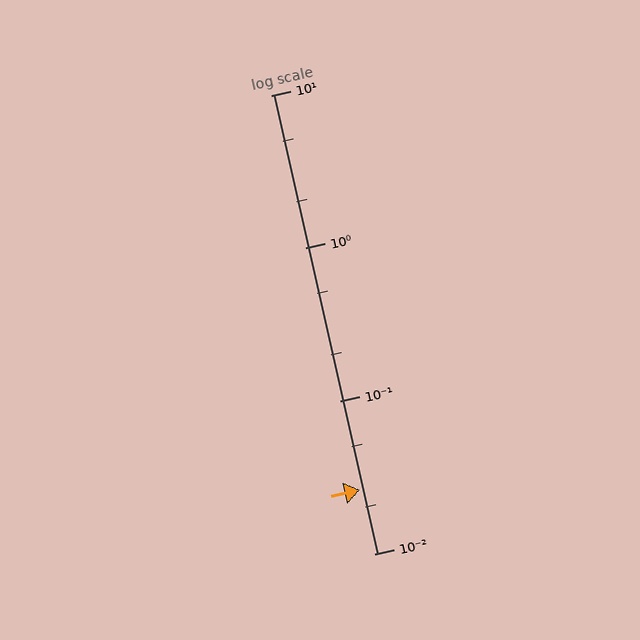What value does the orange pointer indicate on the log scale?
The pointer indicates approximately 0.026.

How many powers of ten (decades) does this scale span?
The scale spans 3 decades, from 0.01 to 10.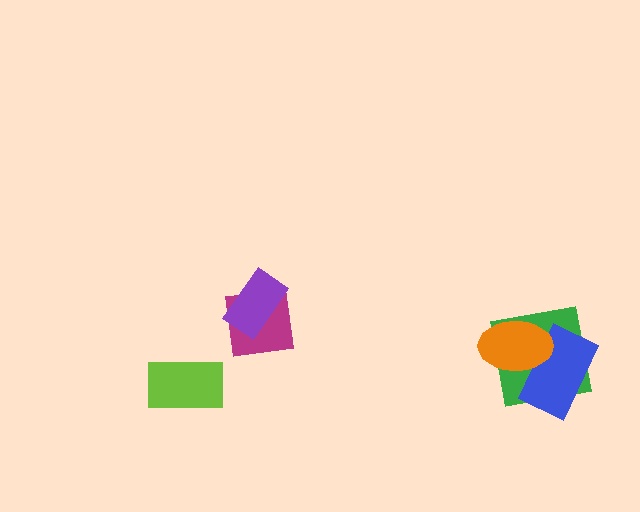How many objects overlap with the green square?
2 objects overlap with the green square.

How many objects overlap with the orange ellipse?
2 objects overlap with the orange ellipse.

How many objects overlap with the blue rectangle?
2 objects overlap with the blue rectangle.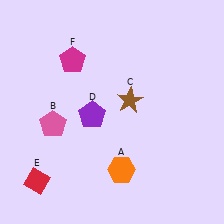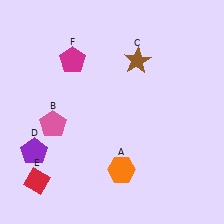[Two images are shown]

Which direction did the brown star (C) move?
The brown star (C) moved up.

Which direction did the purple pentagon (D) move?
The purple pentagon (D) moved left.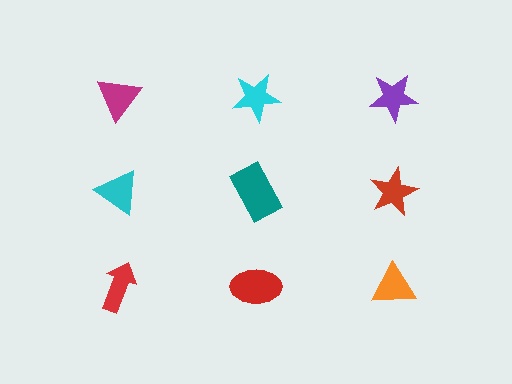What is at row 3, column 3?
An orange triangle.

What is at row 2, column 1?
A cyan triangle.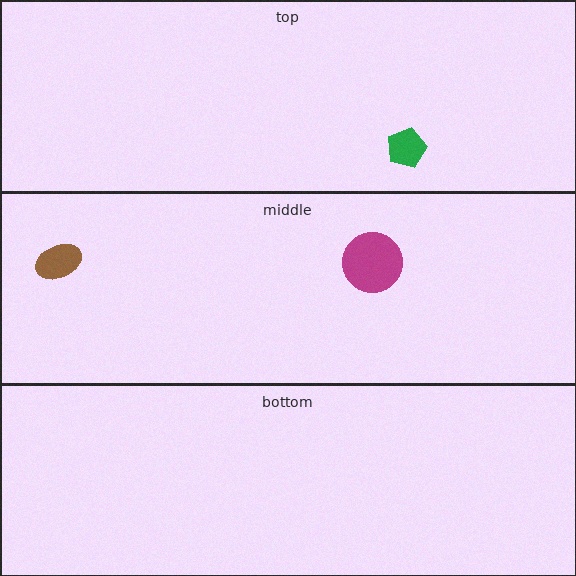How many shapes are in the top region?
1.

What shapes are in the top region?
The green pentagon.